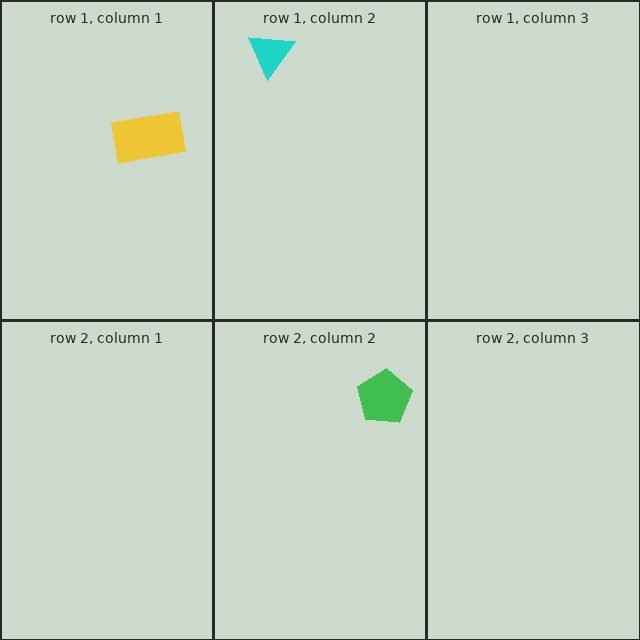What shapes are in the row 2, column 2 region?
The green pentagon.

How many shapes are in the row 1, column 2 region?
1.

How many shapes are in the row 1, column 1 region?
1.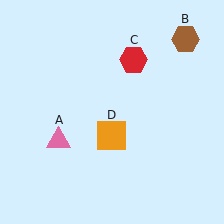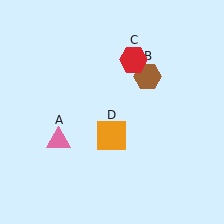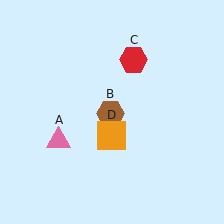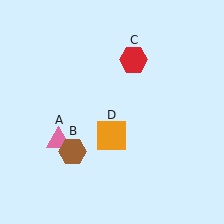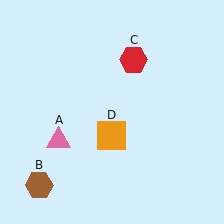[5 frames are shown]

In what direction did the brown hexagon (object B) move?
The brown hexagon (object B) moved down and to the left.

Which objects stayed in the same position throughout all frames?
Pink triangle (object A) and red hexagon (object C) and orange square (object D) remained stationary.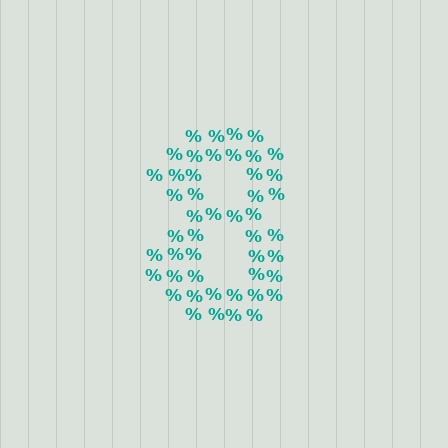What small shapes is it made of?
It is made of small percent signs.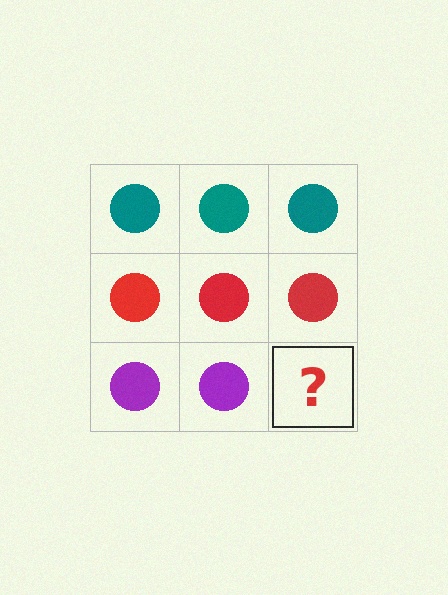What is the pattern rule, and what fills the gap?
The rule is that each row has a consistent color. The gap should be filled with a purple circle.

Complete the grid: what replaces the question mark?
The question mark should be replaced with a purple circle.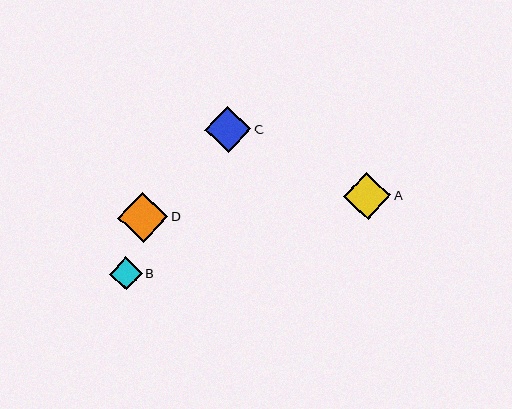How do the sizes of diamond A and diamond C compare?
Diamond A and diamond C are approximately the same size.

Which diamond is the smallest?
Diamond B is the smallest with a size of approximately 33 pixels.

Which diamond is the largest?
Diamond D is the largest with a size of approximately 50 pixels.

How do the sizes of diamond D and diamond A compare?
Diamond D and diamond A are approximately the same size.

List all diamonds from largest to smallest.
From largest to smallest: D, A, C, B.